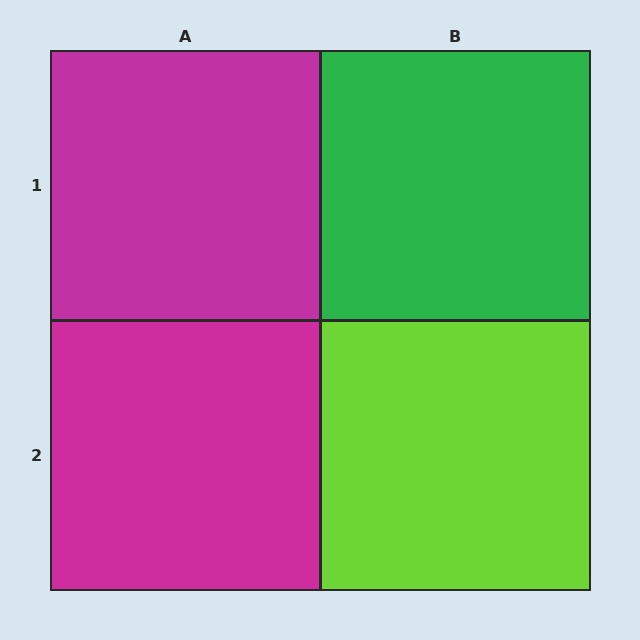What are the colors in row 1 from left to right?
Magenta, green.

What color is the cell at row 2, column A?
Magenta.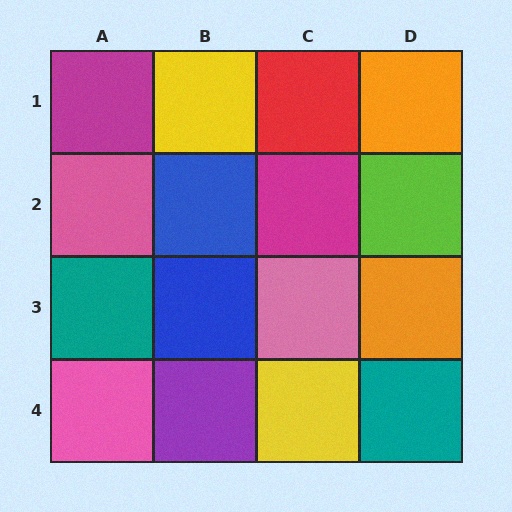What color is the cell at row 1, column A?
Magenta.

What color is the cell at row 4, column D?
Teal.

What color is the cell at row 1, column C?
Red.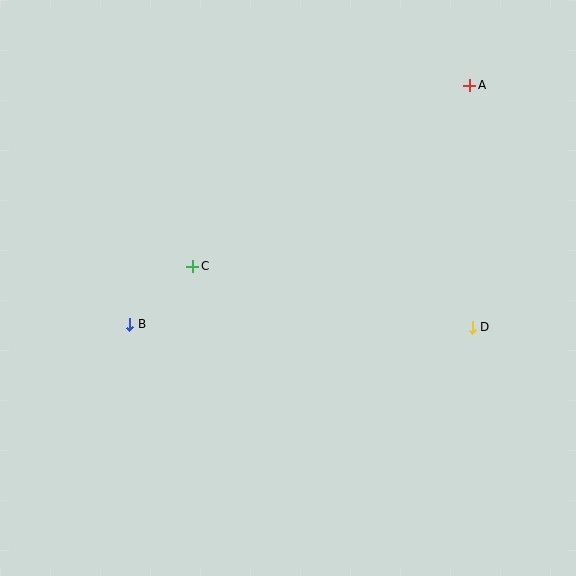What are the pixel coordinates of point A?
Point A is at (470, 85).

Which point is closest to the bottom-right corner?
Point D is closest to the bottom-right corner.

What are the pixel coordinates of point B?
Point B is at (130, 324).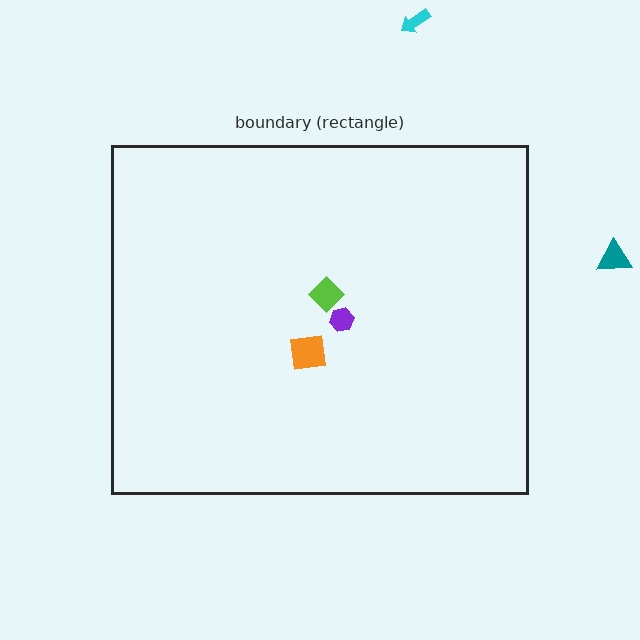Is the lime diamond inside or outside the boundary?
Inside.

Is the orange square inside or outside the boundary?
Inside.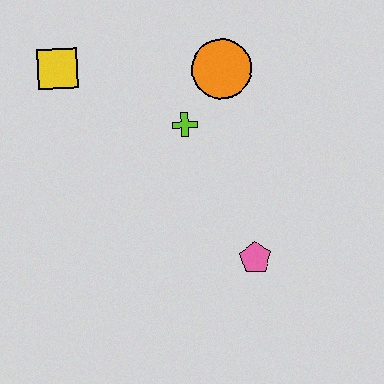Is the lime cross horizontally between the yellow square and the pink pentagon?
Yes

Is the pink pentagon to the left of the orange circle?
No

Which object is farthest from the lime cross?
The pink pentagon is farthest from the lime cross.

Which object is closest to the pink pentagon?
The lime cross is closest to the pink pentagon.